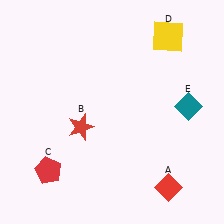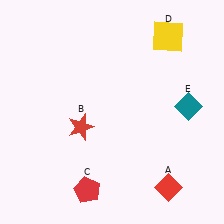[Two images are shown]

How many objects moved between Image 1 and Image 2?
1 object moved between the two images.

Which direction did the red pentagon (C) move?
The red pentagon (C) moved right.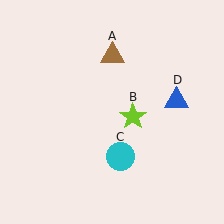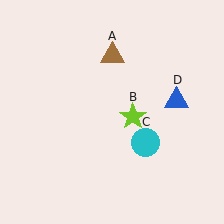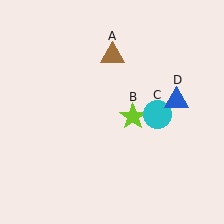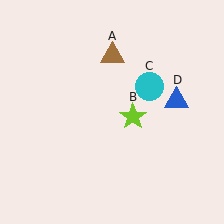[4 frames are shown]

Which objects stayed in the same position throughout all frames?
Brown triangle (object A) and lime star (object B) and blue triangle (object D) remained stationary.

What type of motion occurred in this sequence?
The cyan circle (object C) rotated counterclockwise around the center of the scene.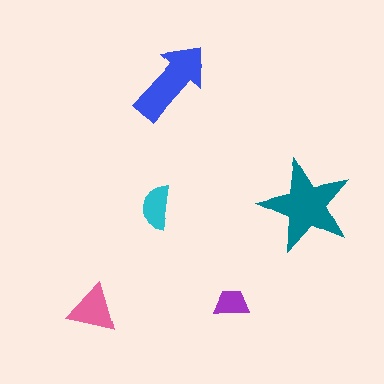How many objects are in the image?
There are 5 objects in the image.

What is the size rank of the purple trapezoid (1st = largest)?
5th.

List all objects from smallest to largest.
The purple trapezoid, the cyan semicircle, the pink triangle, the blue arrow, the teal star.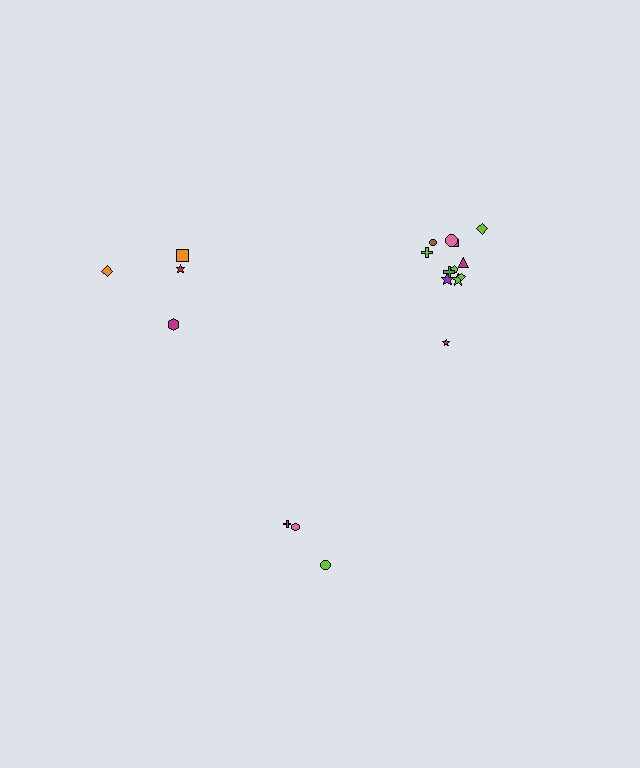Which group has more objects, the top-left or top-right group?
The top-right group.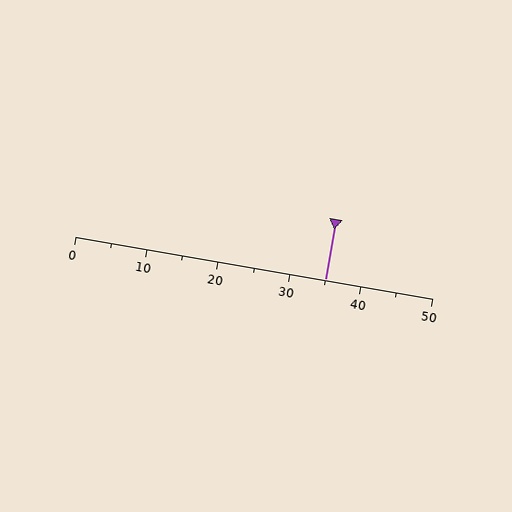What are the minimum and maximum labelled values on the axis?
The axis runs from 0 to 50.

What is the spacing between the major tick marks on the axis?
The major ticks are spaced 10 apart.